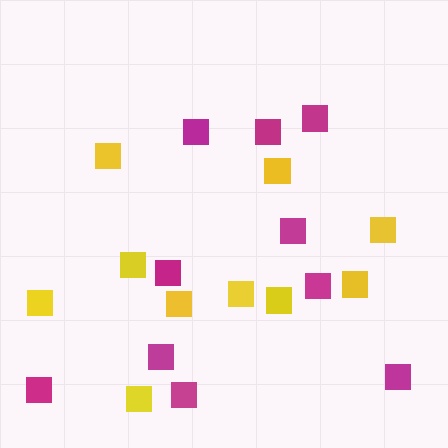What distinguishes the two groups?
There are 2 groups: one group of magenta squares (10) and one group of yellow squares (10).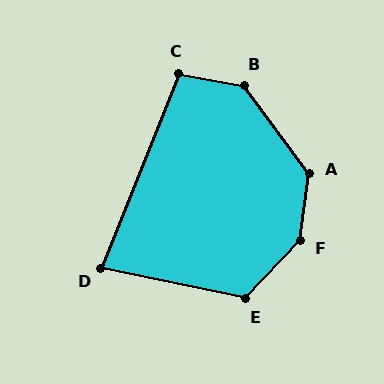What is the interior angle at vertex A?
Approximately 136 degrees (obtuse).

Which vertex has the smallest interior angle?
D, at approximately 80 degrees.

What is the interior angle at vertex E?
Approximately 122 degrees (obtuse).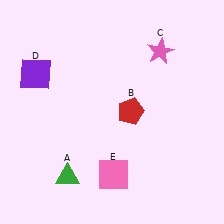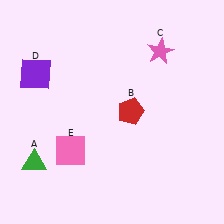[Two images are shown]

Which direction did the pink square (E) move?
The pink square (E) moved left.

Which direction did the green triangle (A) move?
The green triangle (A) moved left.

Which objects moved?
The objects that moved are: the green triangle (A), the pink square (E).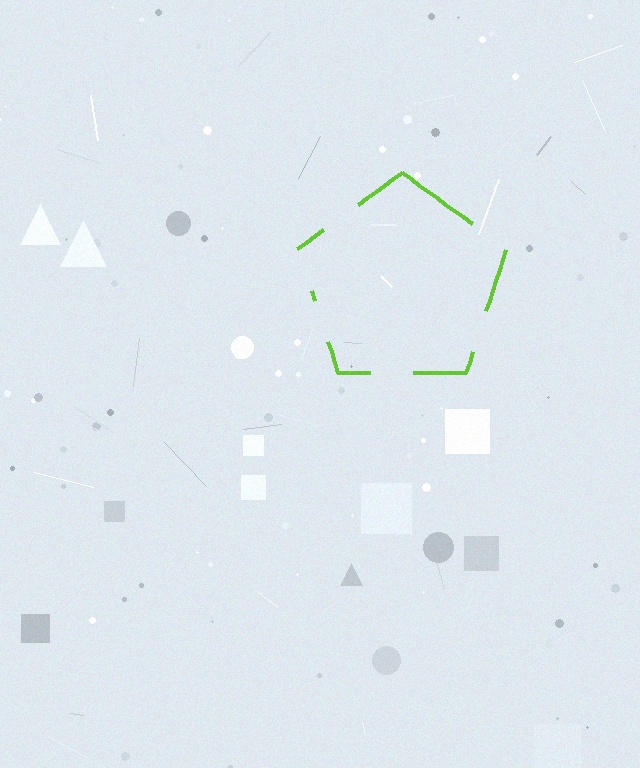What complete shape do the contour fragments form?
The contour fragments form a pentagon.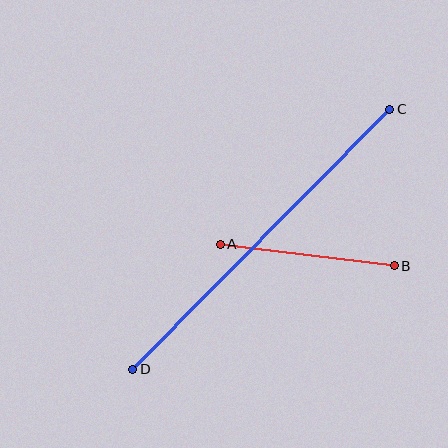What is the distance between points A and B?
The distance is approximately 175 pixels.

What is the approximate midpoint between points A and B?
The midpoint is at approximately (307, 255) pixels.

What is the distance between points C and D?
The distance is approximately 365 pixels.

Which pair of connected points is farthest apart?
Points C and D are farthest apart.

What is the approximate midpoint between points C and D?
The midpoint is at approximately (261, 239) pixels.